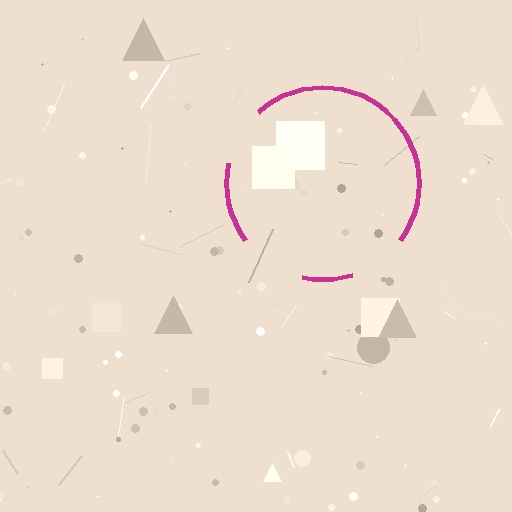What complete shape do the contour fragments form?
The contour fragments form a circle.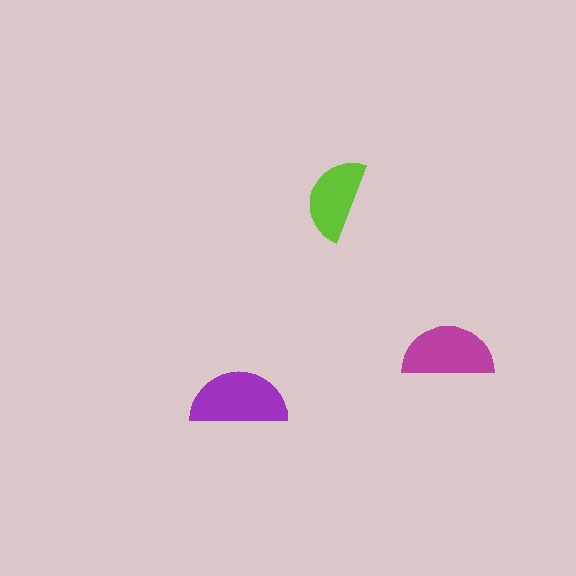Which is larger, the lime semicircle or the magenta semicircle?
The magenta one.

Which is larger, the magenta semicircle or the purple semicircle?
The purple one.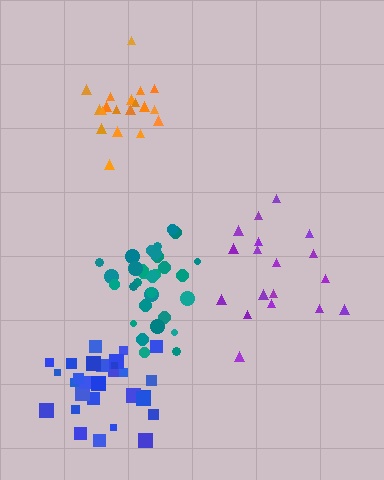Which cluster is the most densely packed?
Teal.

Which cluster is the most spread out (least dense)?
Purple.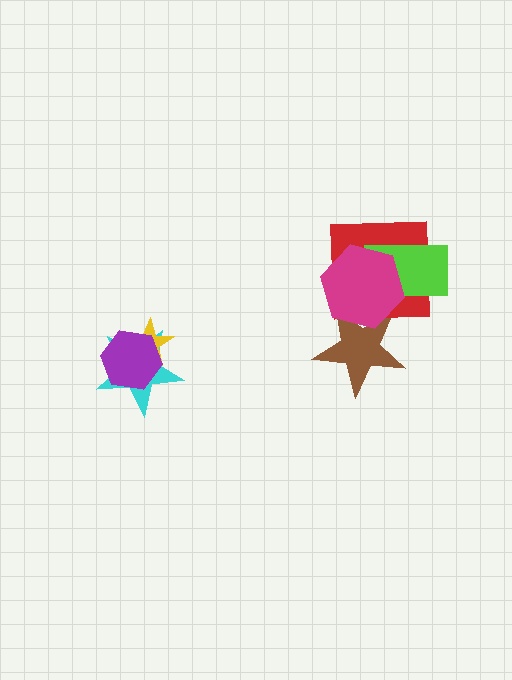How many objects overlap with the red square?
3 objects overlap with the red square.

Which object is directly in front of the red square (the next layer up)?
The lime rectangle is directly in front of the red square.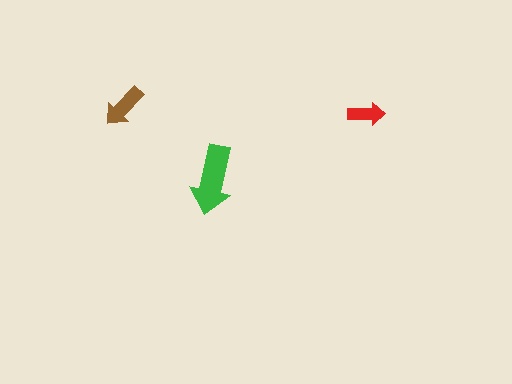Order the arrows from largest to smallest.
the green one, the brown one, the red one.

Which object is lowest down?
The green arrow is bottommost.